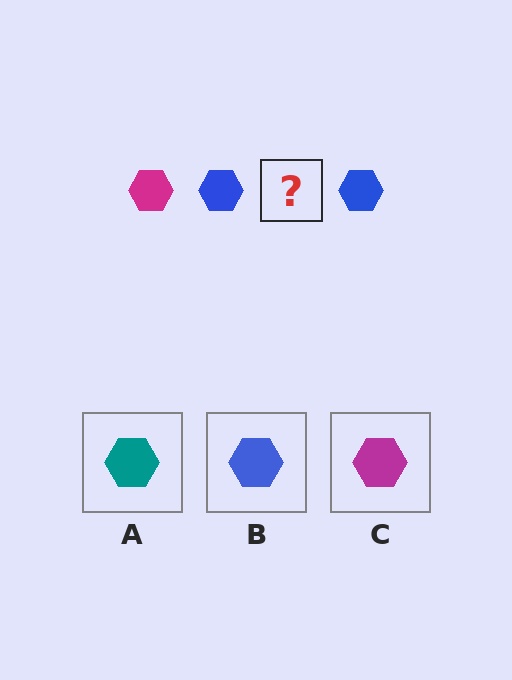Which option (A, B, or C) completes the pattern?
C.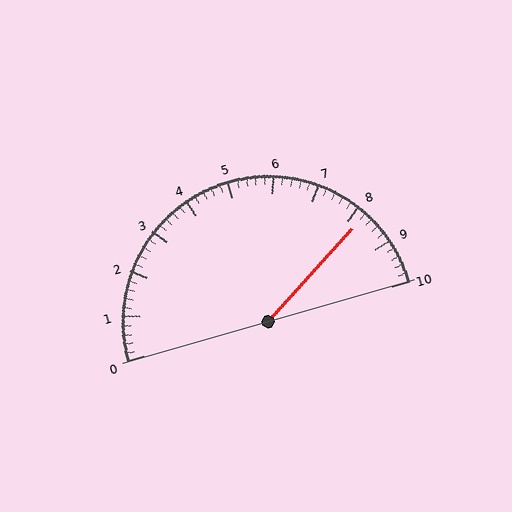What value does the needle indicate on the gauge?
The needle indicates approximately 8.2.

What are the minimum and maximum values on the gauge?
The gauge ranges from 0 to 10.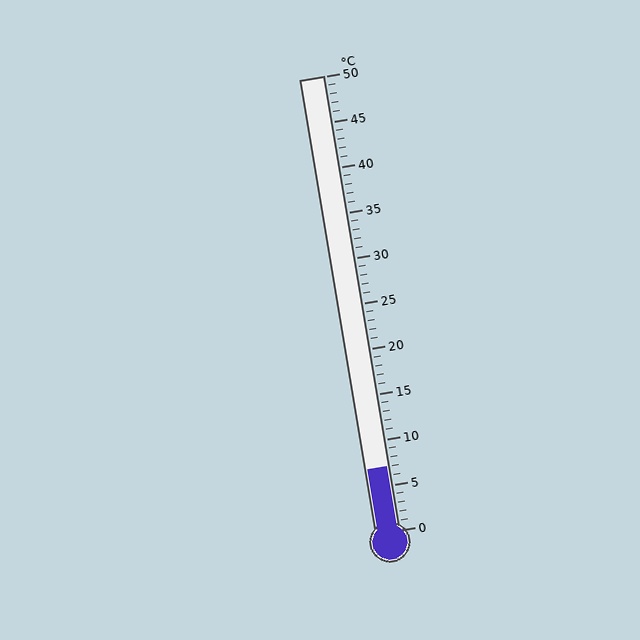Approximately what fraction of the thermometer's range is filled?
The thermometer is filled to approximately 15% of its range.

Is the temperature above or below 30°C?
The temperature is below 30°C.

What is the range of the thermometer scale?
The thermometer scale ranges from 0°C to 50°C.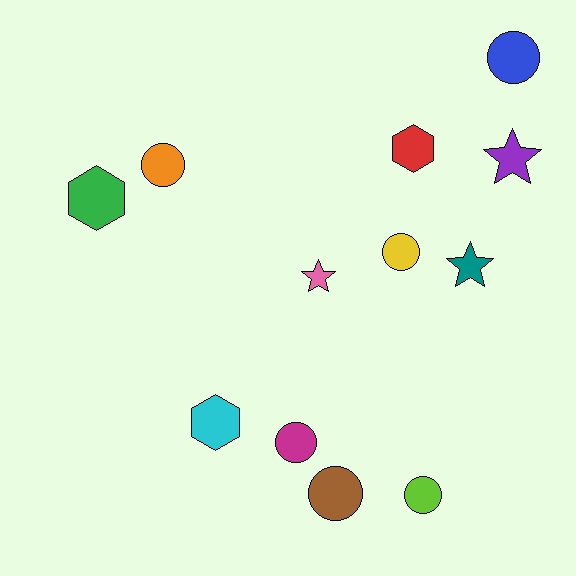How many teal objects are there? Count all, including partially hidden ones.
There is 1 teal object.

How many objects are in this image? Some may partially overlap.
There are 12 objects.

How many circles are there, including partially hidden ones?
There are 6 circles.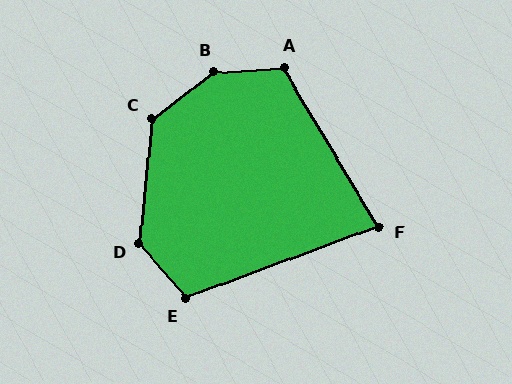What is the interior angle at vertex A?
Approximately 117 degrees (obtuse).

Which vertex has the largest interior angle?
B, at approximately 146 degrees.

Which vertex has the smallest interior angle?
F, at approximately 80 degrees.